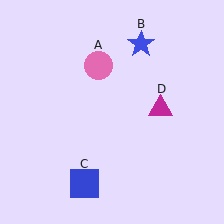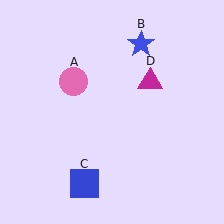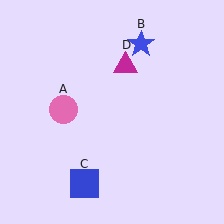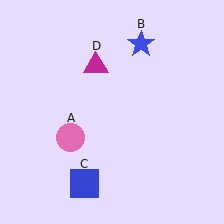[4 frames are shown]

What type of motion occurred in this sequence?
The pink circle (object A), magenta triangle (object D) rotated counterclockwise around the center of the scene.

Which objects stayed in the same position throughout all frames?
Blue star (object B) and blue square (object C) remained stationary.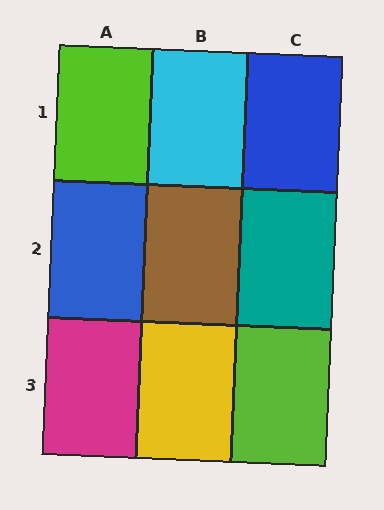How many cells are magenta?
1 cell is magenta.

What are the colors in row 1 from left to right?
Lime, cyan, blue.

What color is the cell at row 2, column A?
Blue.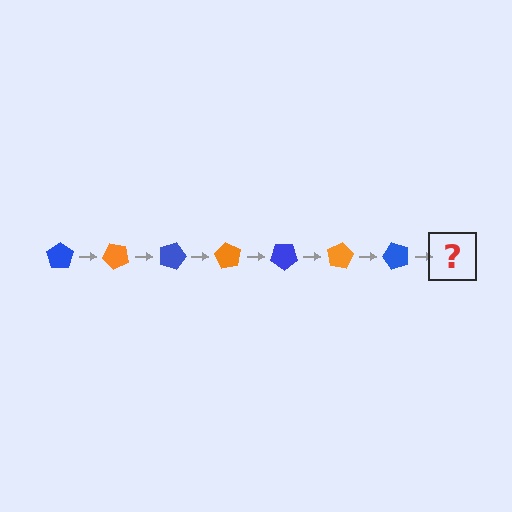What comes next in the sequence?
The next element should be an orange pentagon, rotated 315 degrees from the start.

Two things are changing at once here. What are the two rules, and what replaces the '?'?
The two rules are that it rotates 45 degrees each step and the color cycles through blue and orange. The '?' should be an orange pentagon, rotated 315 degrees from the start.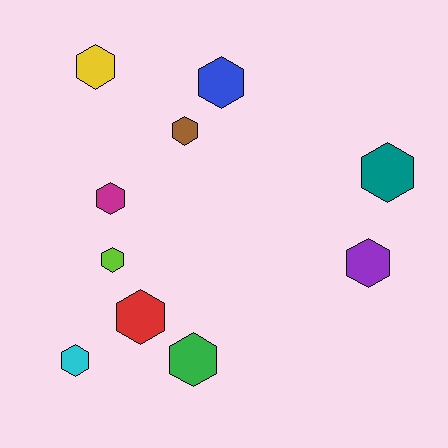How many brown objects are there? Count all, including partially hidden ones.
There is 1 brown object.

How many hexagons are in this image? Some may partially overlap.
There are 10 hexagons.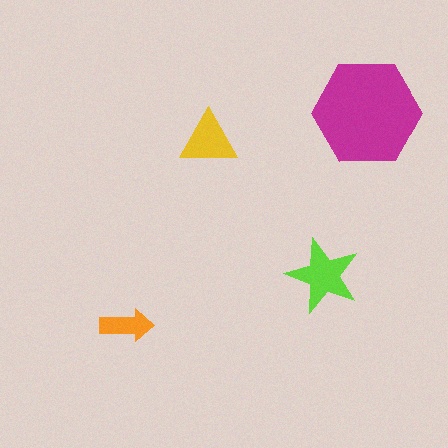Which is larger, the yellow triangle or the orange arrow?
The yellow triangle.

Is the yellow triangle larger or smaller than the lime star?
Smaller.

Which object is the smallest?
The orange arrow.